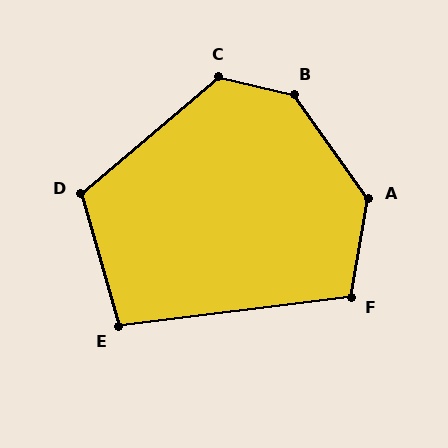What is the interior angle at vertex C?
Approximately 127 degrees (obtuse).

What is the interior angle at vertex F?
Approximately 107 degrees (obtuse).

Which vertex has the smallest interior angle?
E, at approximately 99 degrees.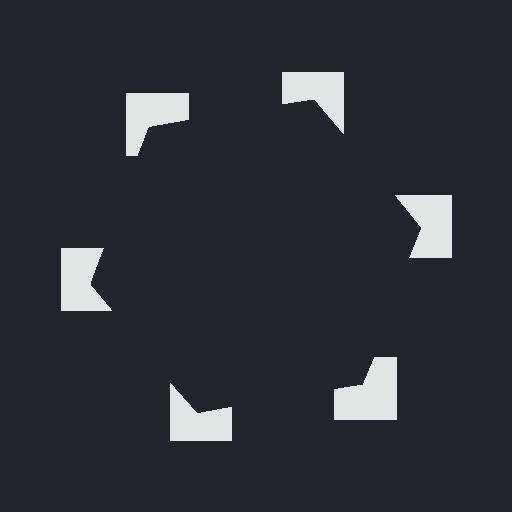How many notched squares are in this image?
There are 6 — one at each vertex of the illusory hexagon.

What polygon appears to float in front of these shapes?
An illusory hexagon — its edges are inferred from the aligned wedge cuts in the notched squares, not physically drawn.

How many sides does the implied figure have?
6 sides.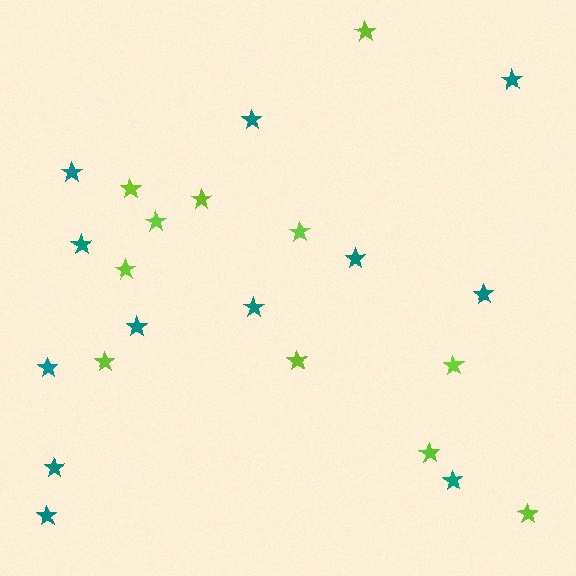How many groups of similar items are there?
There are 2 groups: one group of lime stars (11) and one group of teal stars (12).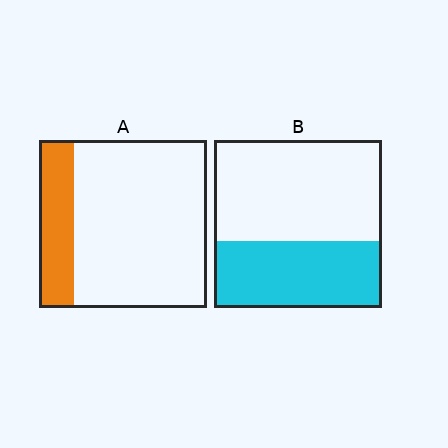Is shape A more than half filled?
No.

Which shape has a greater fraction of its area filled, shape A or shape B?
Shape B.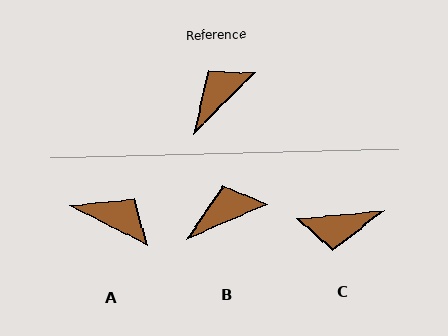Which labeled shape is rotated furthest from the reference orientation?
C, about 140 degrees away.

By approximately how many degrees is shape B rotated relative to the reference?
Approximately 22 degrees clockwise.